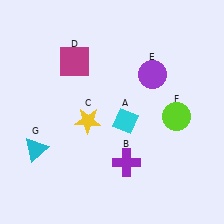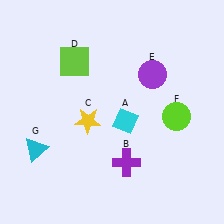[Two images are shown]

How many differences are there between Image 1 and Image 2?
There is 1 difference between the two images.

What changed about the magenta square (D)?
In Image 1, D is magenta. In Image 2, it changed to lime.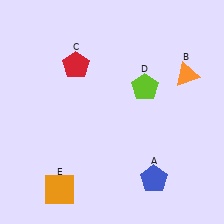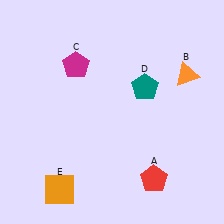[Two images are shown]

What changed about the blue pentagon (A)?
In Image 1, A is blue. In Image 2, it changed to red.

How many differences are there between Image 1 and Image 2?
There are 3 differences between the two images.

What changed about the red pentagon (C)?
In Image 1, C is red. In Image 2, it changed to magenta.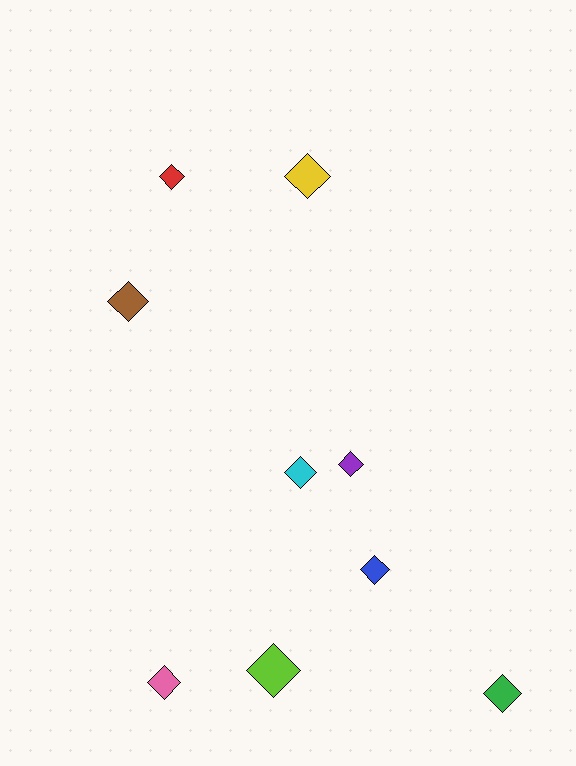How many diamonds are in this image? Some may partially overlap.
There are 9 diamonds.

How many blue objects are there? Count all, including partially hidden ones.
There is 1 blue object.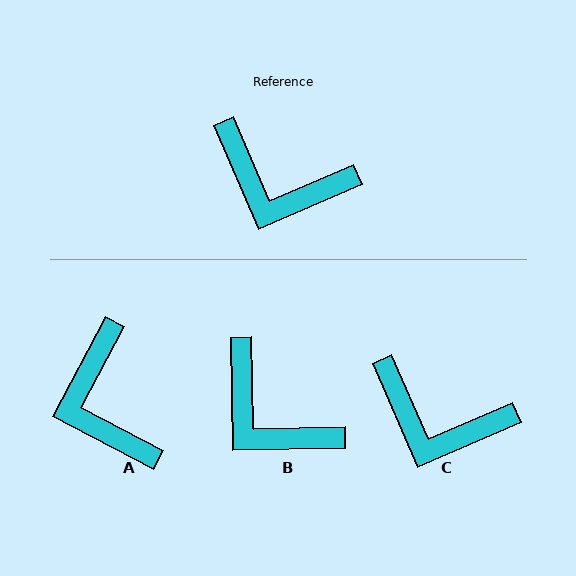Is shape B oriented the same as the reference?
No, it is off by about 22 degrees.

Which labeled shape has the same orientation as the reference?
C.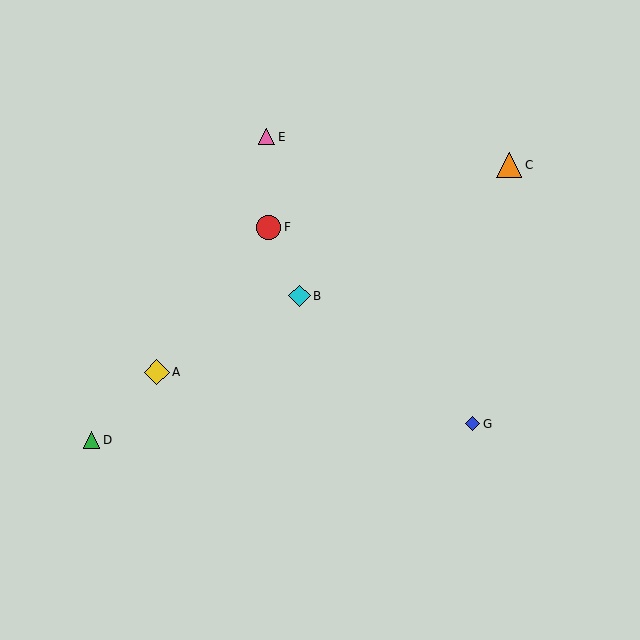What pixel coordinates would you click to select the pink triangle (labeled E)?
Click at (266, 137) to select the pink triangle E.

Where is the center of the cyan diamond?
The center of the cyan diamond is at (299, 296).